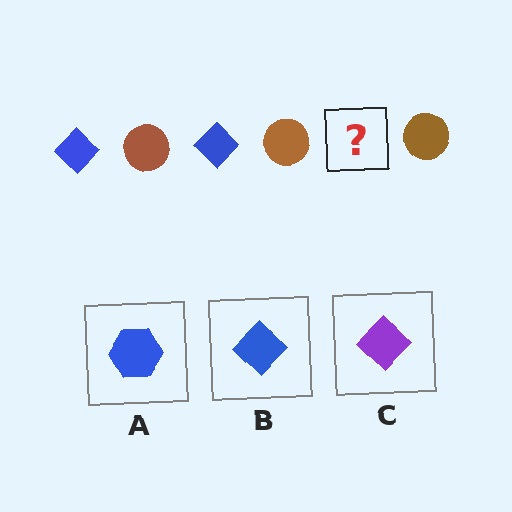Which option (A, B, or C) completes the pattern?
B.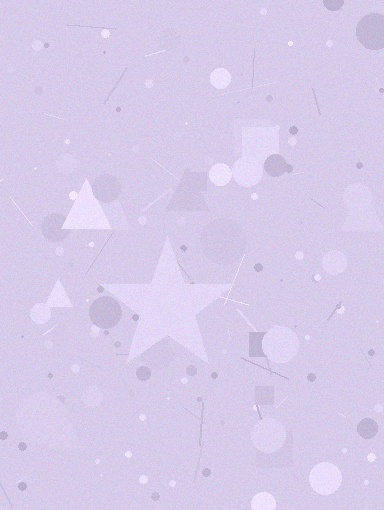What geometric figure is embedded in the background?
A star is embedded in the background.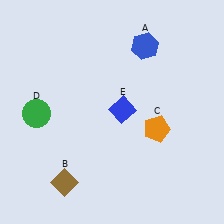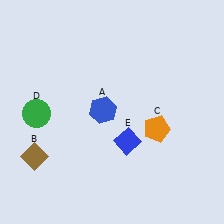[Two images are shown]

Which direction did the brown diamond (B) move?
The brown diamond (B) moved left.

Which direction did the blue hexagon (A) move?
The blue hexagon (A) moved down.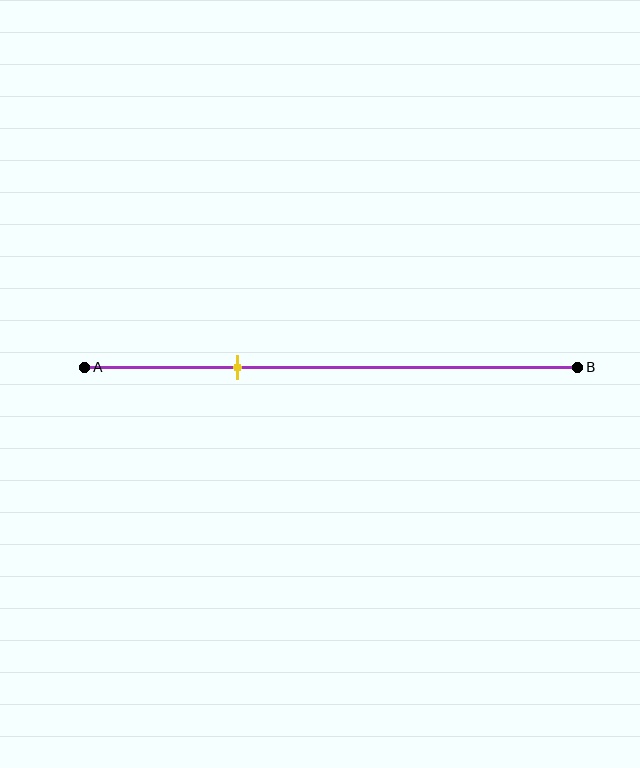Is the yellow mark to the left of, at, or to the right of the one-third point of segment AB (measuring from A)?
The yellow mark is approximately at the one-third point of segment AB.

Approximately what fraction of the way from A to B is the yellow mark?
The yellow mark is approximately 30% of the way from A to B.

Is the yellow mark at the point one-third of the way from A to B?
Yes, the mark is approximately at the one-third point.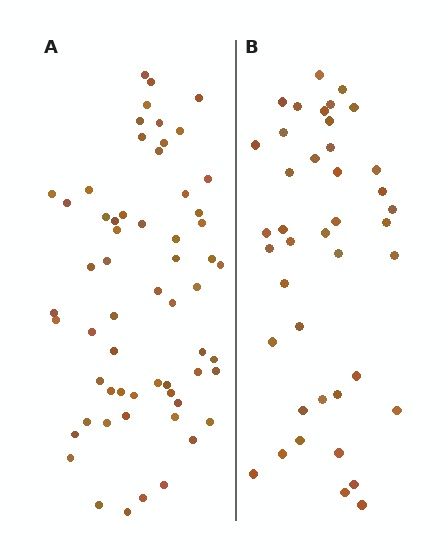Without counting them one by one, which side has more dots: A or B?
Region A (the left region) has more dots.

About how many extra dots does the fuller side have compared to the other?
Region A has approximately 20 more dots than region B.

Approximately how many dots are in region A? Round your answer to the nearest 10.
About 60 dots.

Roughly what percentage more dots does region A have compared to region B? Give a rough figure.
About 45% more.